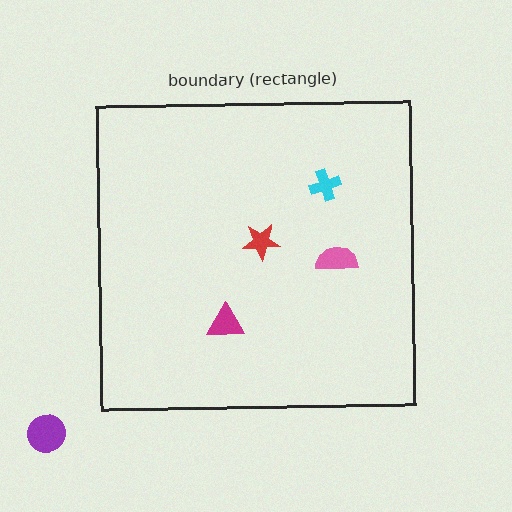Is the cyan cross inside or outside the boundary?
Inside.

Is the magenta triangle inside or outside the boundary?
Inside.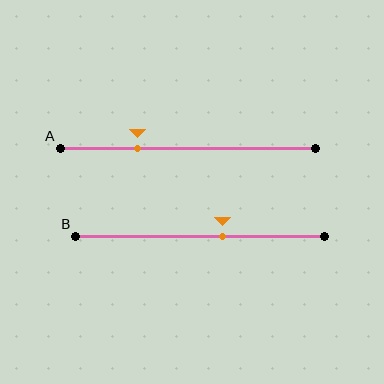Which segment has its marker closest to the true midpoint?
Segment B has its marker closest to the true midpoint.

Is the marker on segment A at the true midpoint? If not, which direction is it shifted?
No, the marker on segment A is shifted to the left by about 20% of the segment length.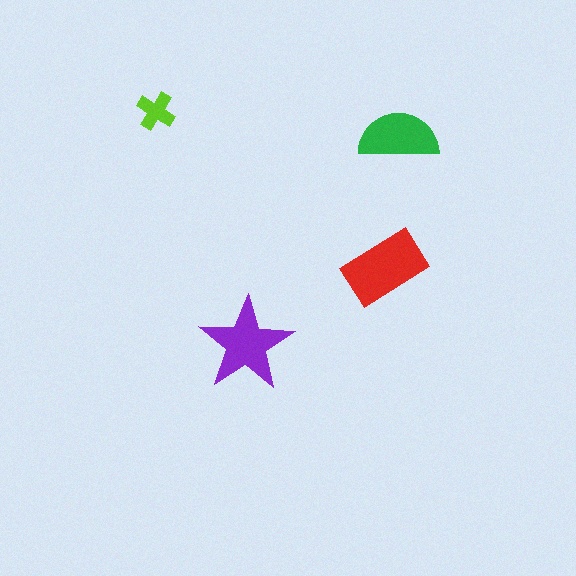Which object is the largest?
The red rectangle.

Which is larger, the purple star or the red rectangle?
The red rectangle.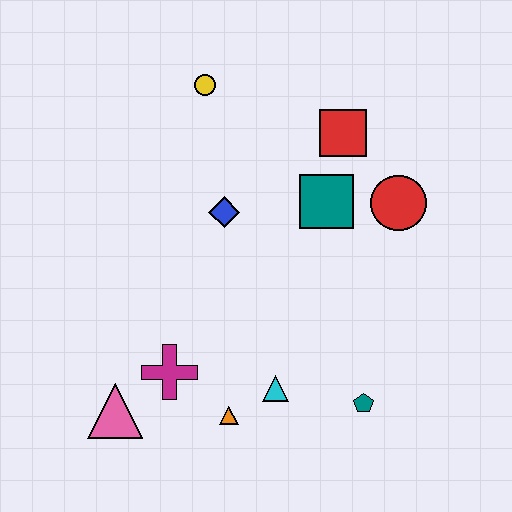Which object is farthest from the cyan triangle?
The yellow circle is farthest from the cyan triangle.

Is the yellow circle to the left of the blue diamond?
Yes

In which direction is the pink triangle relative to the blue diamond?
The pink triangle is below the blue diamond.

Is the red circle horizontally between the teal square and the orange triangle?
No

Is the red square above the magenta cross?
Yes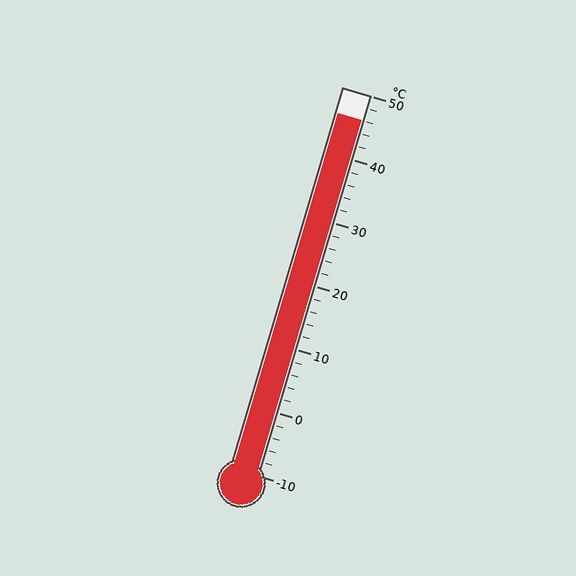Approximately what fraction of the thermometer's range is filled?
The thermometer is filled to approximately 95% of its range.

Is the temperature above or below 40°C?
The temperature is above 40°C.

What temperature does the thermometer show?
The thermometer shows approximately 46°C.